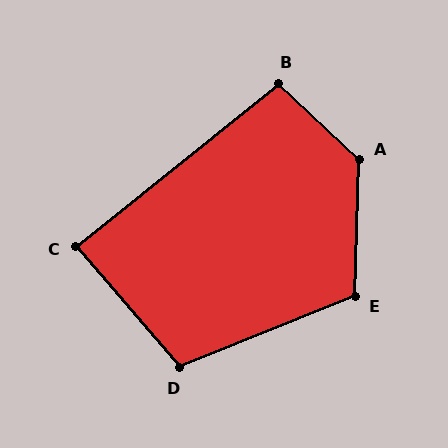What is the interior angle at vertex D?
Approximately 109 degrees (obtuse).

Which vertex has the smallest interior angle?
C, at approximately 88 degrees.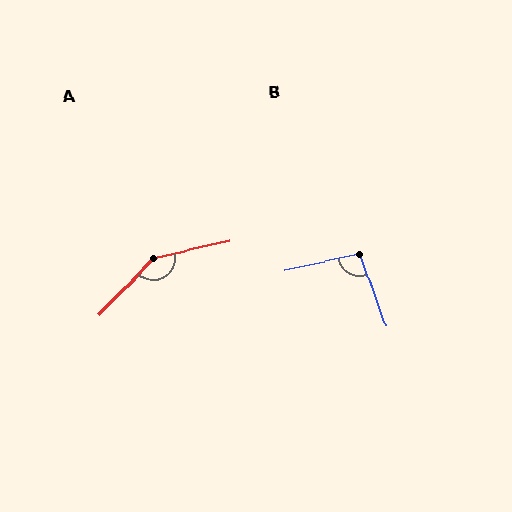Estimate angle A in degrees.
Approximately 147 degrees.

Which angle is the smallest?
B, at approximately 97 degrees.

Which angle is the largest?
A, at approximately 147 degrees.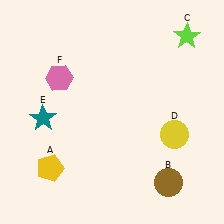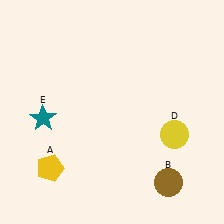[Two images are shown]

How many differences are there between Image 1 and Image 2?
There are 2 differences between the two images.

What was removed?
The lime star (C), the pink hexagon (F) were removed in Image 2.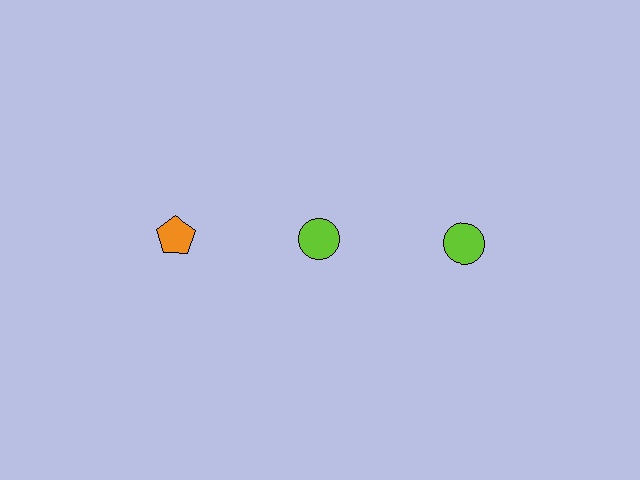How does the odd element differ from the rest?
It differs in both color (orange instead of lime) and shape (pentagon instead of circle).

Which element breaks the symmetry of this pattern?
The orange pentagon in the top row, leftmost column breaks the symmetry. All other shapes are lime circles.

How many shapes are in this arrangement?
There are 3 shapes arranged in a grid pattern.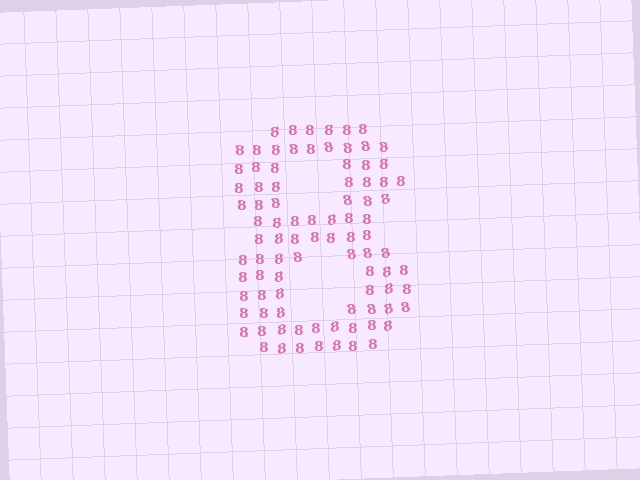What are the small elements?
The small elements are digit 8's.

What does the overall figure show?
The overall figure shows the digit 8.